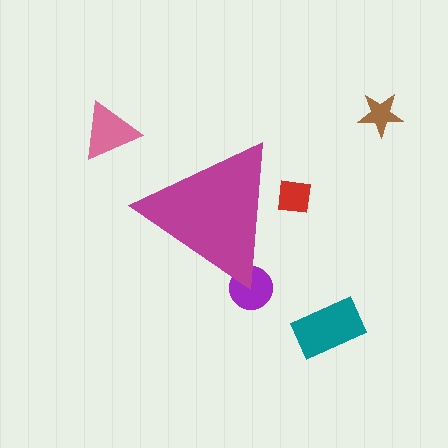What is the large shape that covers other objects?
A magenta triangle.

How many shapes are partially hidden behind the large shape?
2 shapes are partially hidden.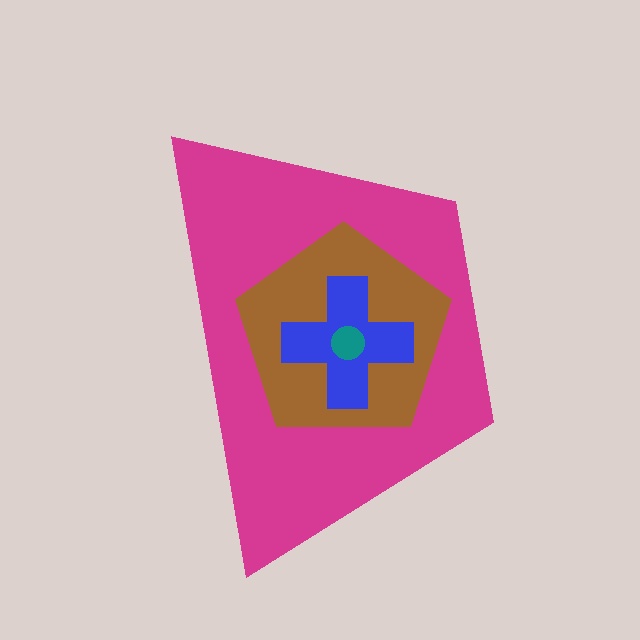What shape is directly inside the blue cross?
The teal circle.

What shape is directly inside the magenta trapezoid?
The brown pentagon.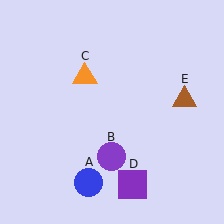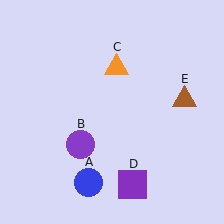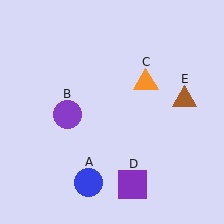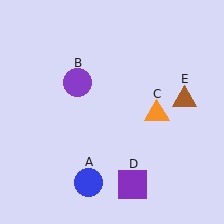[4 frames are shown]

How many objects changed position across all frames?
2 objects changed position: purple circle (object B), orange triangle (object C).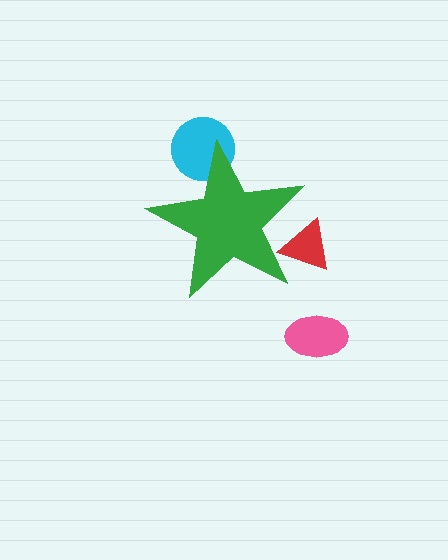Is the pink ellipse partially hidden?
No, the pink ellipse is fully visible.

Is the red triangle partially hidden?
Yes, the red triangle is partially hidden behind the green star.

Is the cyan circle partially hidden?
Yes, the cyan circle is partially hidden behind the green star.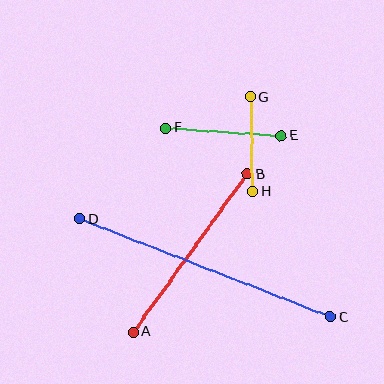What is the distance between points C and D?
The distance is approximately 269 pixels.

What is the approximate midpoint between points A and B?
The midpoint is at approximately (190, 253) pixels.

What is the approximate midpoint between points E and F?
The midpoint is at approximately (224, 132) pixels.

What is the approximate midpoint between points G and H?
The midpoint is at approximately (252, 144) pixels.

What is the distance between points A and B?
The distance is approximately 195 pixels.